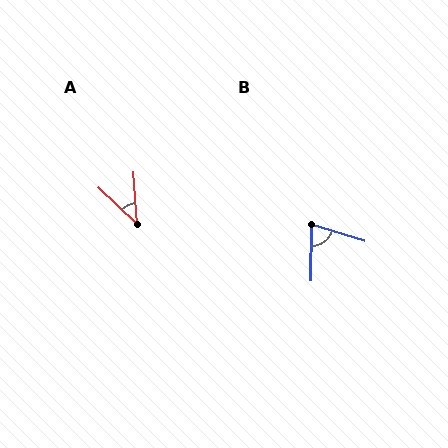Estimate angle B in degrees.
Approximately 74 degrees.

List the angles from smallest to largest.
A (42°), B (74°).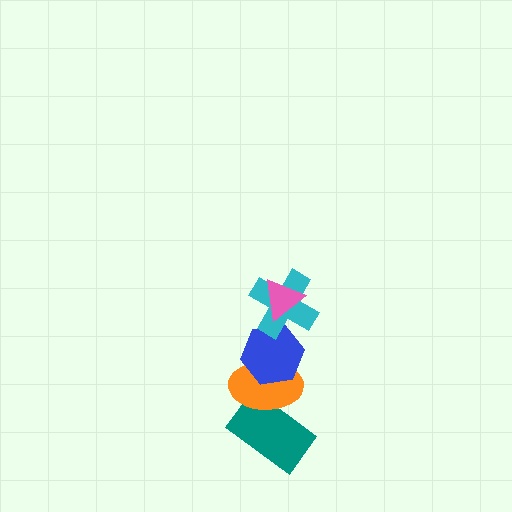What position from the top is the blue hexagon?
The blue hexagon is 3rd from the top.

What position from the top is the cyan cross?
The cyan cross is 2nd from the top.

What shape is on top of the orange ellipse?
The blue hexagon is on top of the orange ellipse.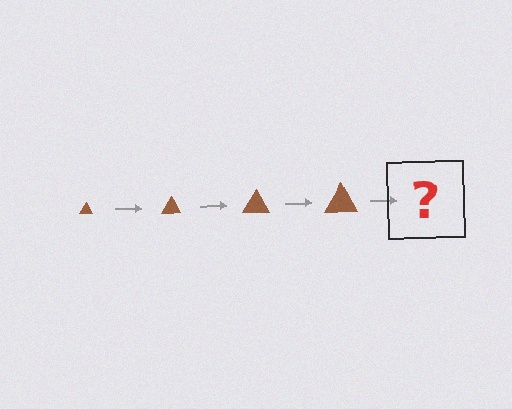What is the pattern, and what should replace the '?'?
The pattern is that the triangle gets progressively larger each step. The '?' should be a brown triangle, larger than the previous one.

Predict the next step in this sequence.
The next step is a brown triangle, larger than the previous one.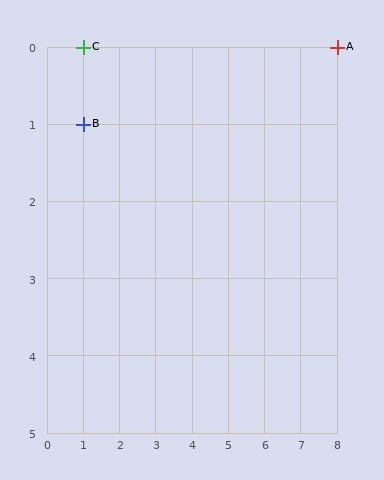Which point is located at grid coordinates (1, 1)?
Point B is at (1, 1).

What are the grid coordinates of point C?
Point C is at grid coordinates (1, 0).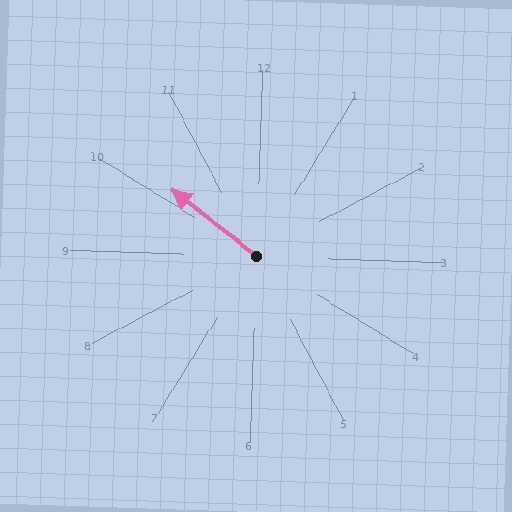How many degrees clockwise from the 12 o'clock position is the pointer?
Approximately 306 degrees.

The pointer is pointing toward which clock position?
Roughly 10 o'clock.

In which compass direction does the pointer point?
Northwest.